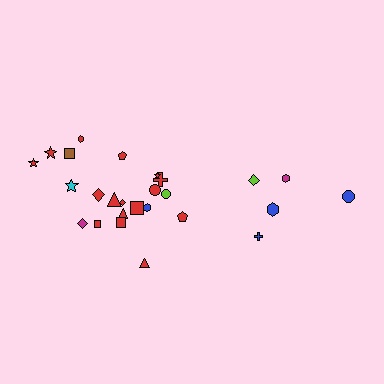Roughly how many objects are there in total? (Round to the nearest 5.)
Roughly 25 objects in total.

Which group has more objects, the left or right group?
The left group.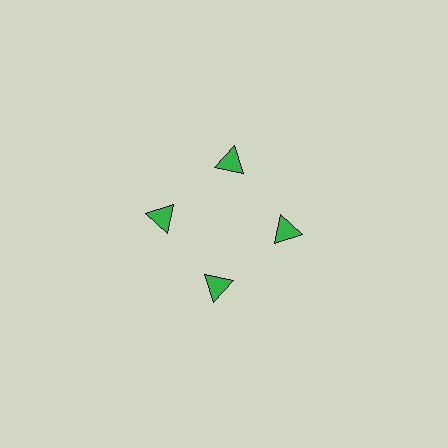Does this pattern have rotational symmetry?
Yes, this pattern has 4-fold rotational symmetry. It looks the same after rotating 90 degrees around the center.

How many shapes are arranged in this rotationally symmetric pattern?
There are 4 shapes, arranged in 4 groups of 1.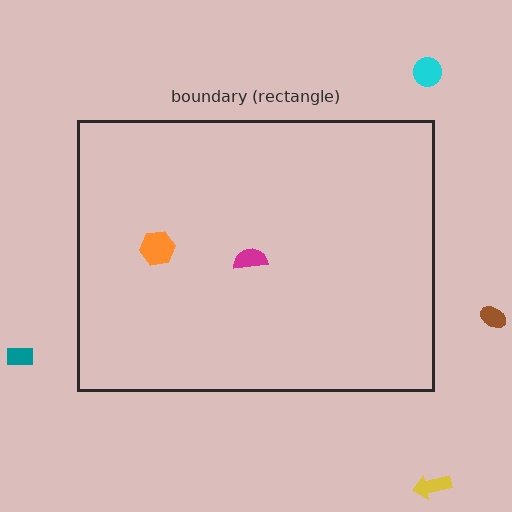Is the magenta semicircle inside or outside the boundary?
Inside.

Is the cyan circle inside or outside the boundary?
Outside.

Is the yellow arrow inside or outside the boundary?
Outside.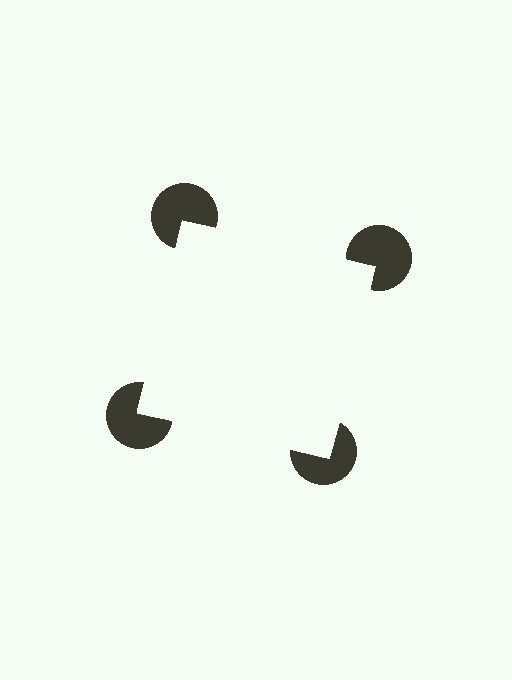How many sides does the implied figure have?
4 sides.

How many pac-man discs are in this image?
There are 4 — one at each vertex of the illusory square.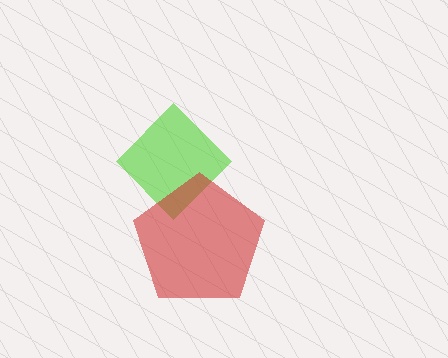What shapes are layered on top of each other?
The layered shapes are: a lime diamond, a red pentagon.